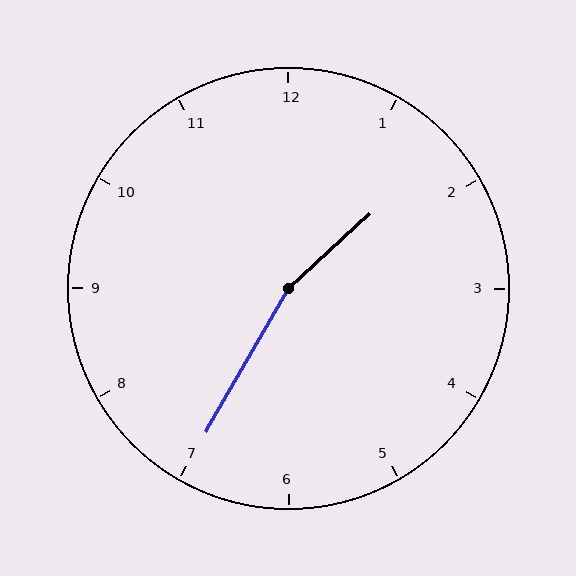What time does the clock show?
1:35.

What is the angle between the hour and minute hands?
Approximately 162 degrees.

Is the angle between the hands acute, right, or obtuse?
It is obtuse.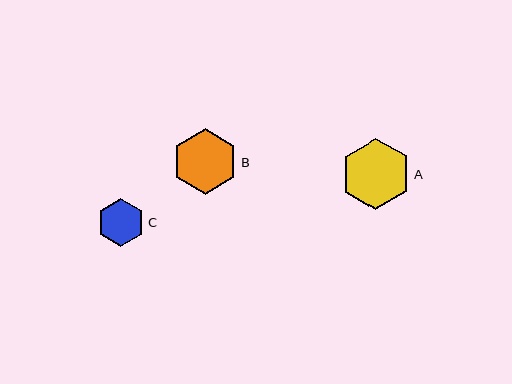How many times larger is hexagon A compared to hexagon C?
Hexagon A is approximately 1.5 times the size of hexagon C.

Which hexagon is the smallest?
Hexagon C is the smallest with a size of approximately 48 pixels.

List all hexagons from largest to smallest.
From largest to smallest: A, B, C.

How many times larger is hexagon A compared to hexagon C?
Hexagon A is approximately 1.5 times the size of hexagon C.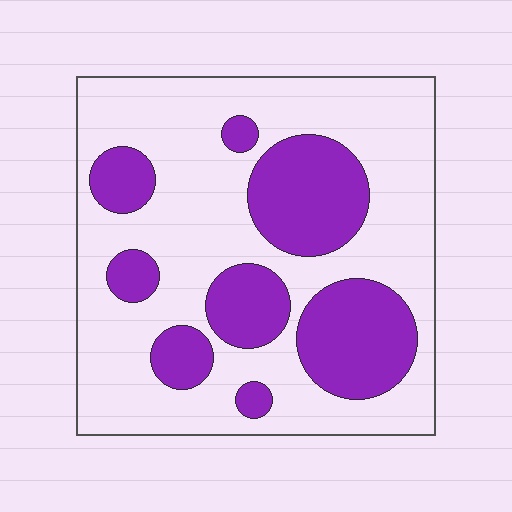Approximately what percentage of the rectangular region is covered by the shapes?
Approximately 30%.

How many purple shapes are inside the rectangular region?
8.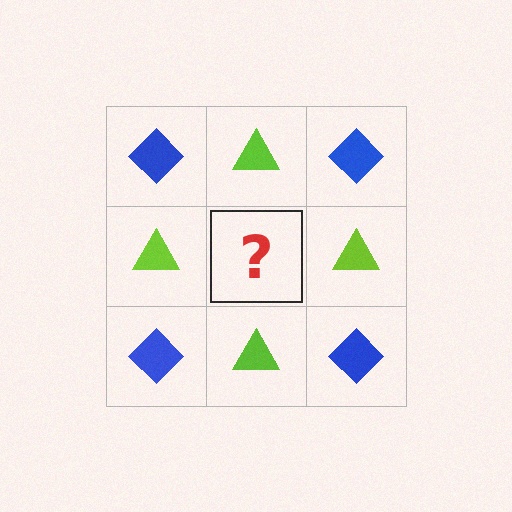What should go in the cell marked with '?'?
The missing cell should contain a blue diamond.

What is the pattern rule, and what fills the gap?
The rule is that it alternates blue diamond and lime triangle in a checkerboard pattern. The gap should be filled with a blue diamond.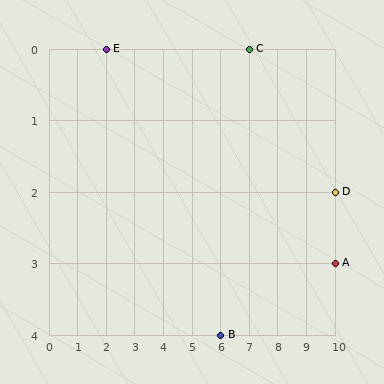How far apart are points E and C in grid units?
Points E and C are 5 columns apart.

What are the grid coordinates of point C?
Point C is at grid coordinates (7, 0).